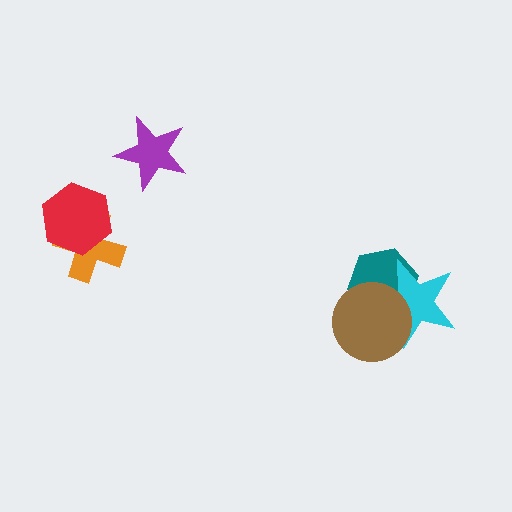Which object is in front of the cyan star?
The brown circle is in front of the cyan star.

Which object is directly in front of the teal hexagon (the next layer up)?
The cyan star is directly in front of the teal hexagon.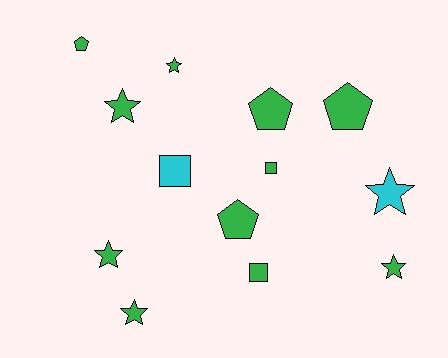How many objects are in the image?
There are 13 objects.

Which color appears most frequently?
Green, with 11 objects.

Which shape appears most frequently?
Star, with 6 objects.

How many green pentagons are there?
There are 4 green pentagons.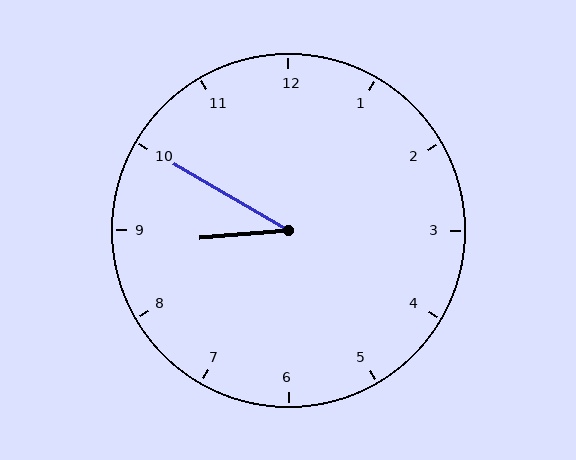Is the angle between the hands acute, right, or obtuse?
It is acute.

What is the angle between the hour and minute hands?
Approximately 35 degrees.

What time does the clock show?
8:50.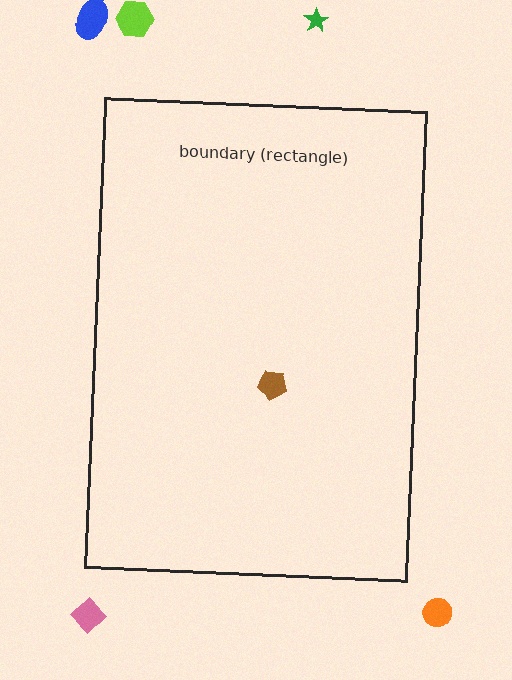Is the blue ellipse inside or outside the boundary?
Outside.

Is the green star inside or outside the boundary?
Outside.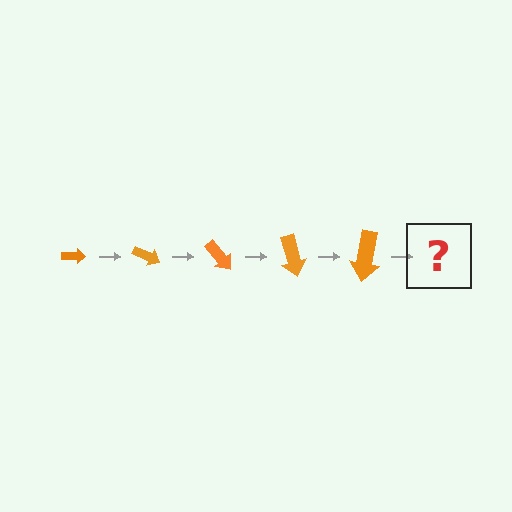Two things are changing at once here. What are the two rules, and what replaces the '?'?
The two rules are that the arrow grows larger each step and it rotates 25 degrees each step. The '?' should be an arrow, larger than the previous one and rotated 125 degrees from the start.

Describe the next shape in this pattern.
It should be an arrow, larger than the previous one and rotated 125 degrees from the start.